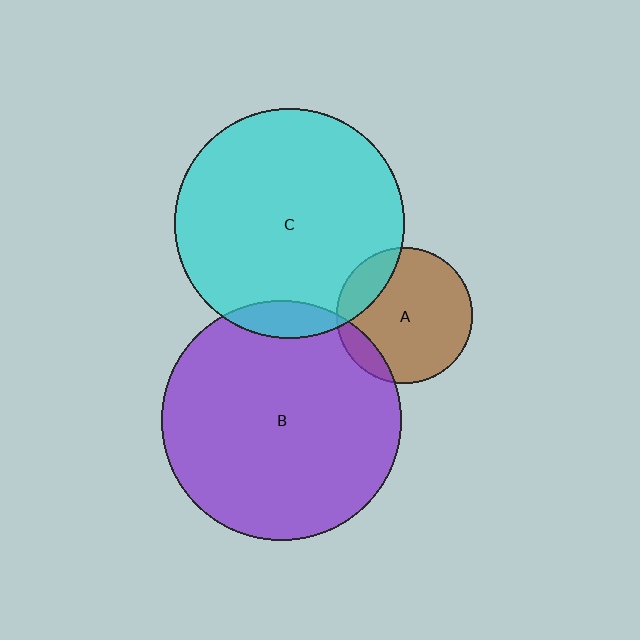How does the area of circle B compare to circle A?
Approximately 3.1 times.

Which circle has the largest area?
Circle B (purple).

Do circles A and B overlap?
Yes.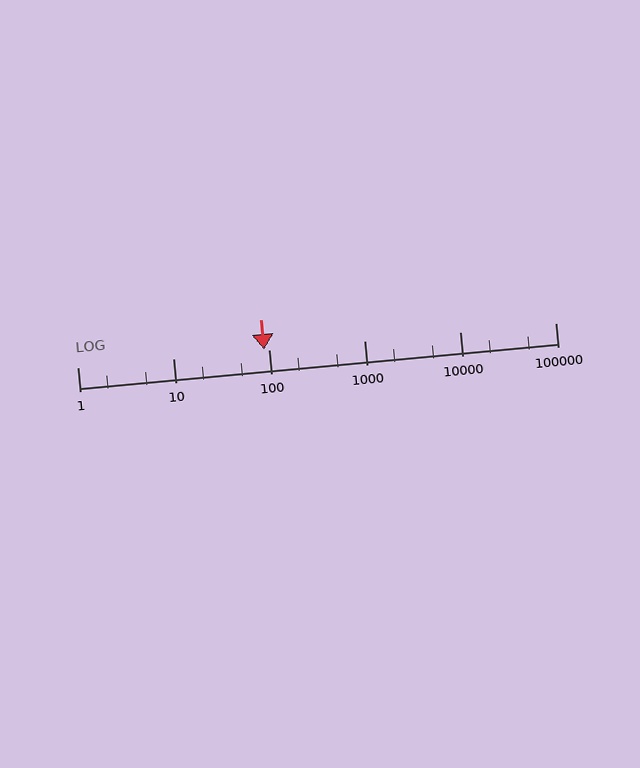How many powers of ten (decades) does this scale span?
The scale spans 5 decades, from 1 to 100000.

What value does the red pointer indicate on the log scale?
The pointer indicates approximately 89.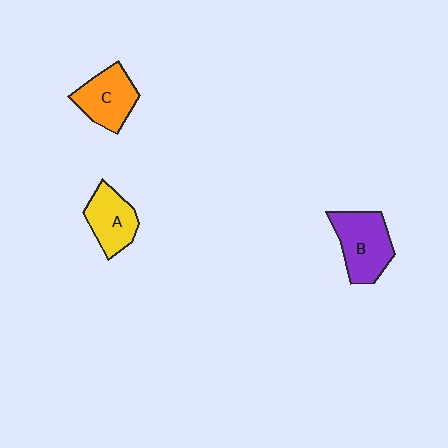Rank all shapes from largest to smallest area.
From largest to smallest: B (purple), C (orange), A (yellow).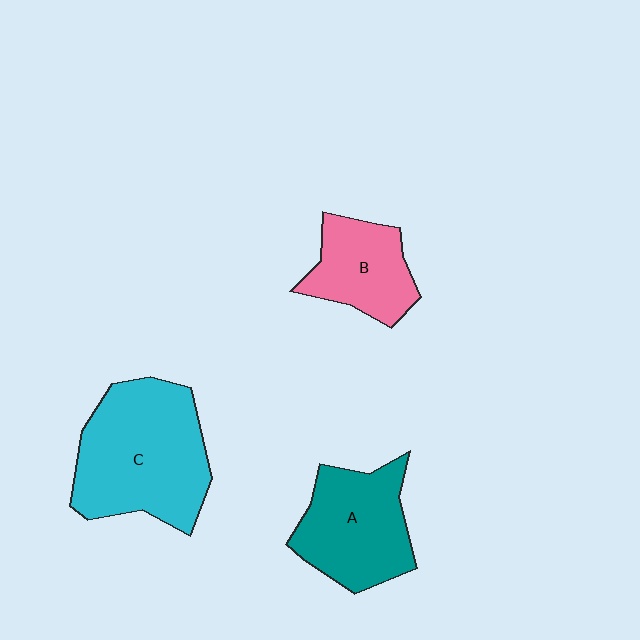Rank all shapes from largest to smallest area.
From largest to smallest: C (cyan), A (teal), B (pink).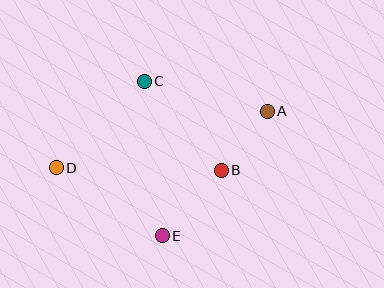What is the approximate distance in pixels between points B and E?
The distance between B and E is approximately 88 pixels.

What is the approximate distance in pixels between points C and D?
The distance between C and D is approximately 123 pixels.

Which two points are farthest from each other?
Points A and D are farthest from each other.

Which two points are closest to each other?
Points A and B are closest to each other.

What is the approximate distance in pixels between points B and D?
The distance between B and D is approximately 165 pixels.